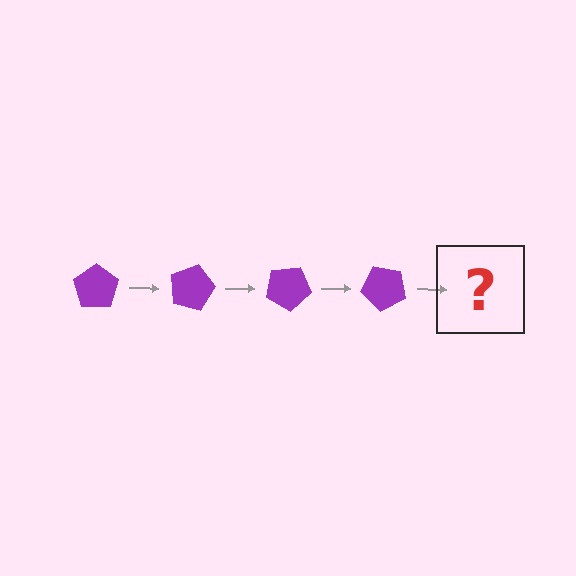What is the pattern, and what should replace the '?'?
The pattern is that the pentagon rotates 15 degrees each step. The '?' should be a purple pentagon rotated 60 degrees.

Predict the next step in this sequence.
The next step is a purple pentagon rotated 60 degrees.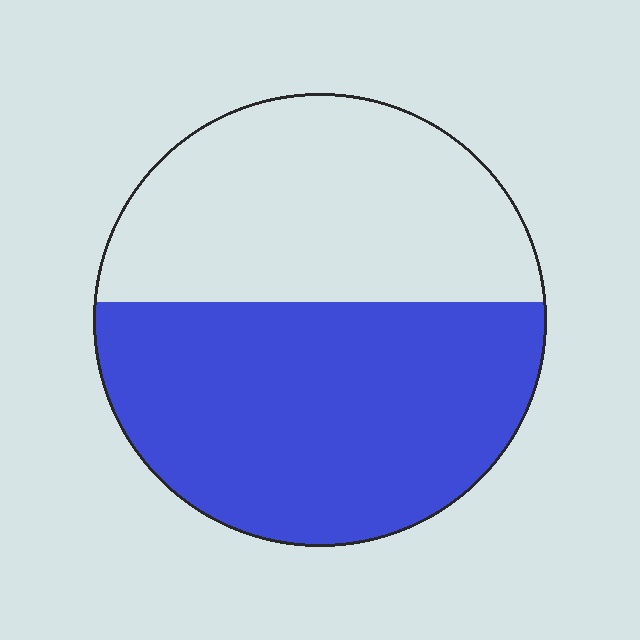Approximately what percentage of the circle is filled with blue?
Approximately 55%.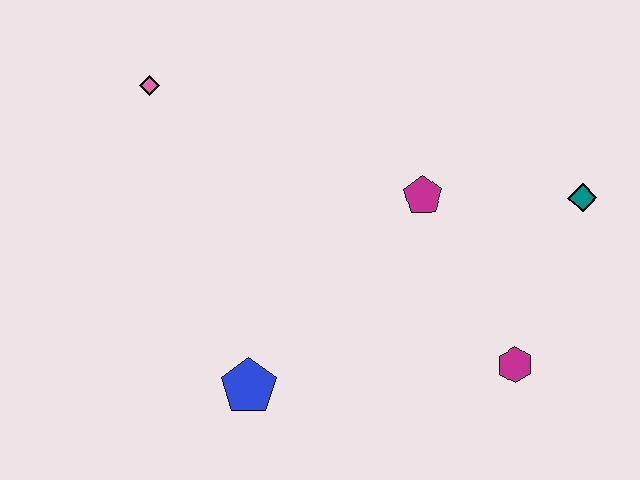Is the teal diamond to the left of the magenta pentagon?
No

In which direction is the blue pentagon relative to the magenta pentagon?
The blue pentagon is below the magenta pentagon.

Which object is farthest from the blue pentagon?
The teal diamond is farthest from the blue pentagon.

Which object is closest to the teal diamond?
The magenta pentagon is closest to the teal diamond.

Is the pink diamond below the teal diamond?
No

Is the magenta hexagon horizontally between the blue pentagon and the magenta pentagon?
No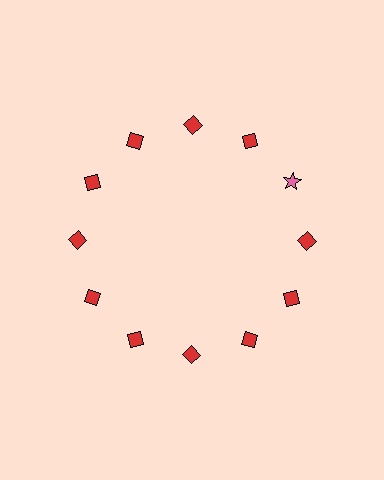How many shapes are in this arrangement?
There are 12 shapes arranged in a ring pattern.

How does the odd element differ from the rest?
It differs in both color (pink instead of red) and shape (star instead of diamond).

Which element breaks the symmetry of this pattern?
The pink star at roughly the 2 o'clock position breaks the symmetry. All other shapes are red diamonds.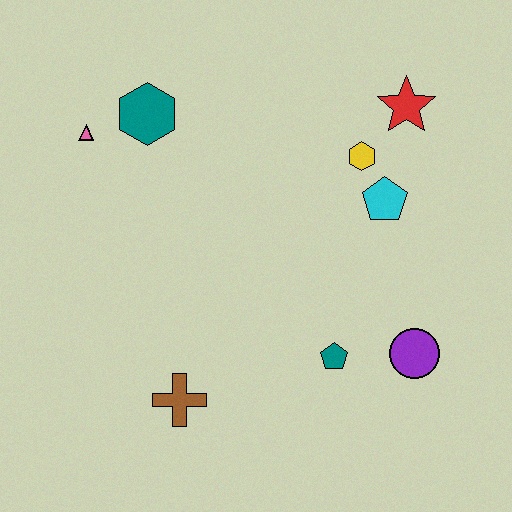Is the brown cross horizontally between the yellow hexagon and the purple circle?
No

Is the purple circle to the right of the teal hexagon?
Yes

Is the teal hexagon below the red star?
Yes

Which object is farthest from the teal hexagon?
The purple circle is farthest from the teal hexagon.